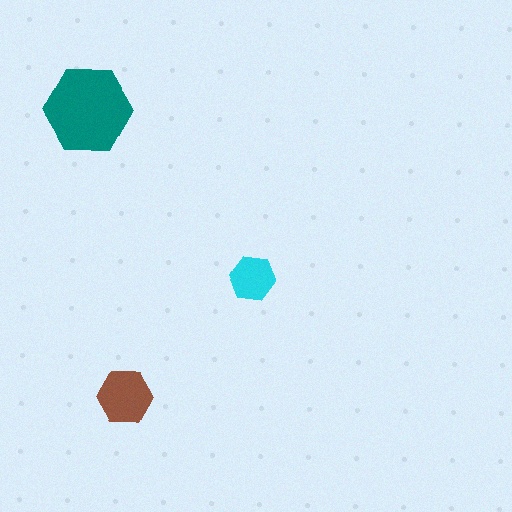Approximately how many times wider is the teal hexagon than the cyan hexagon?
About 2 times wider.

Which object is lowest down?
The brown hexagon is bottommost.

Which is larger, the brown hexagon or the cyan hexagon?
The brown one.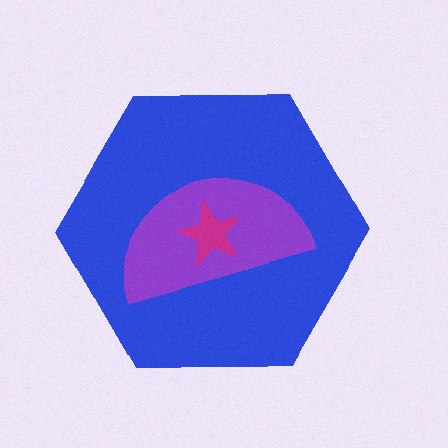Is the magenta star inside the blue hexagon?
Yes.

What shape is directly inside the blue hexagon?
The purple semicircle.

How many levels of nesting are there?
3.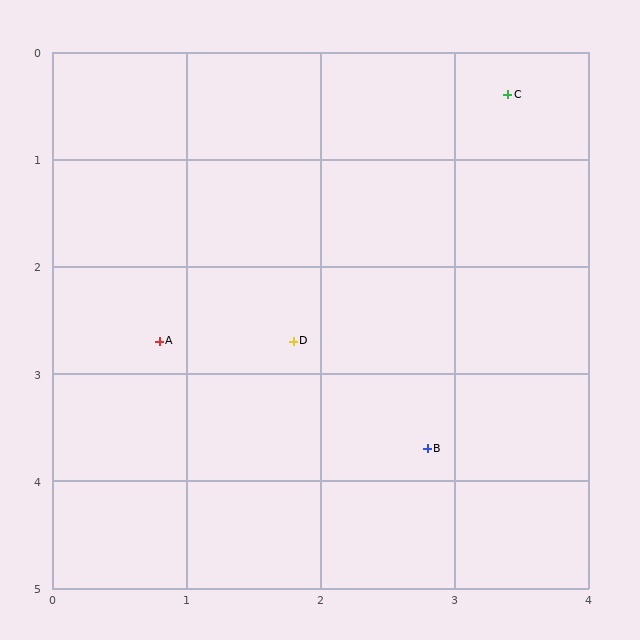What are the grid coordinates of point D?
Point D is at approximately (1.8, 2.7).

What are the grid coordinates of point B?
Point B is at approximately (2.8, 3.7).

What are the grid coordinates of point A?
Point A is at approximately (0.8, 2.7).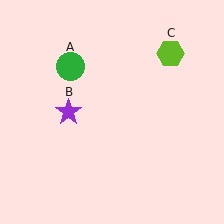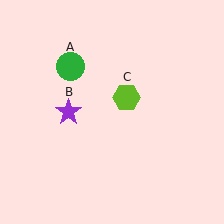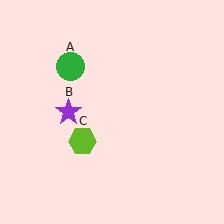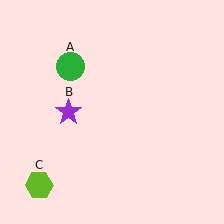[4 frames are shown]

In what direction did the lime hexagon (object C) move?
The lime hexagon (object C) moved down and to the left.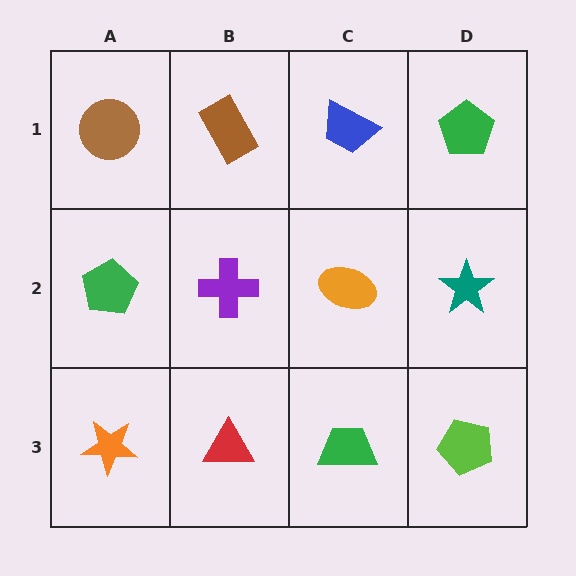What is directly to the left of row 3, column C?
A red triangle.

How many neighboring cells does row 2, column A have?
3.